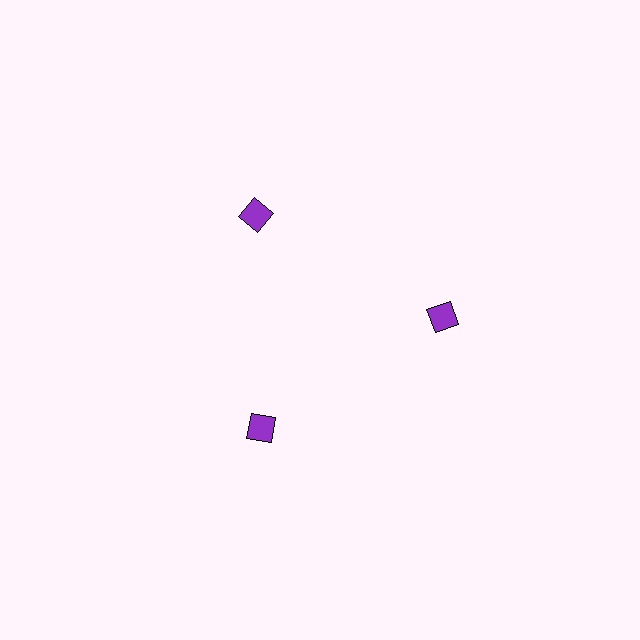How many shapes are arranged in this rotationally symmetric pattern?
There are 3 shapes, arranged in 3 groups of 1.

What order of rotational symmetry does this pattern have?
This pattern has 3-fold rotational symmetry.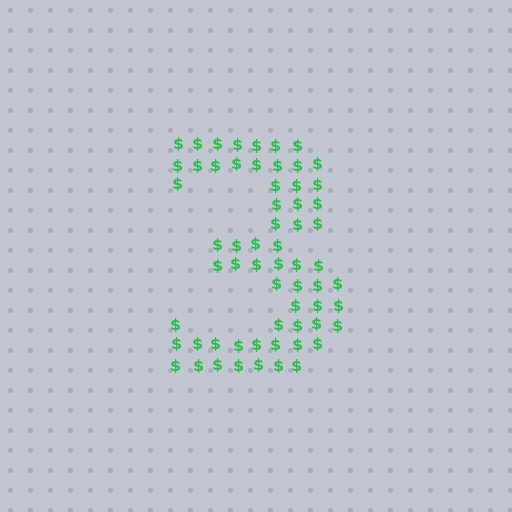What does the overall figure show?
The overall figure shows the digit 3.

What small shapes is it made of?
It is made of small dollar signs.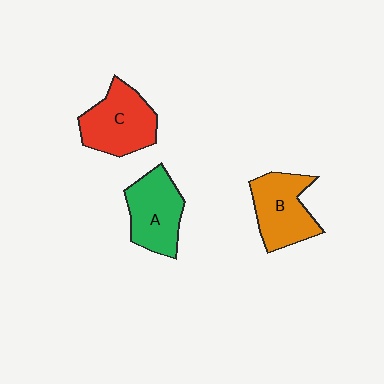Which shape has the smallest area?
Shape A (green).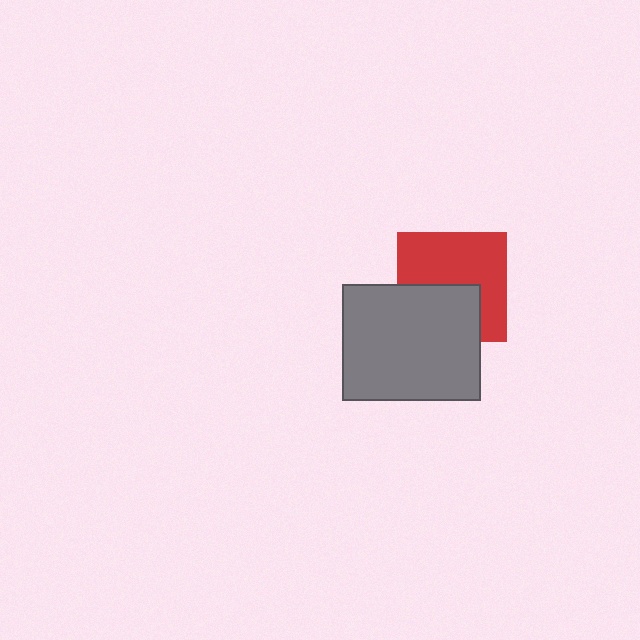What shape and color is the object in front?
The object in front is a gray rectangle.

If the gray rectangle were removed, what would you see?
You would see the complete red square.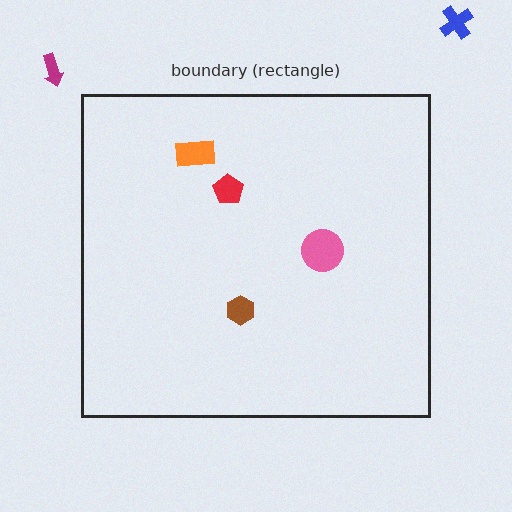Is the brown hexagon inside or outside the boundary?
Inside.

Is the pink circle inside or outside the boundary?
Inside.